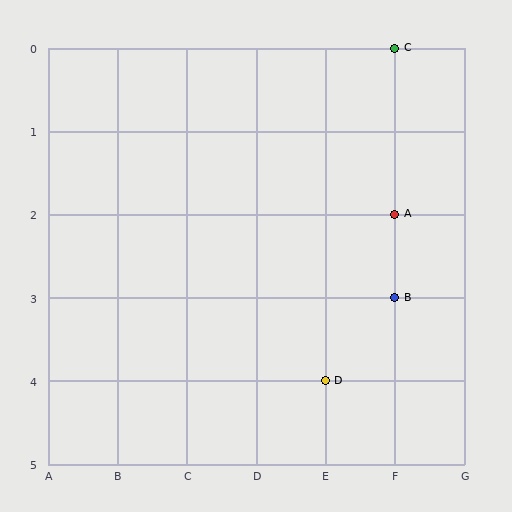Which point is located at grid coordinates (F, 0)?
Point C is at (F, 0).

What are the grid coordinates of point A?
Point A is at grid coordinates (F, 2).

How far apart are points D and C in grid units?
Points D and C are 1 column and 4 rows apart (about 4.1 grid units diagonally).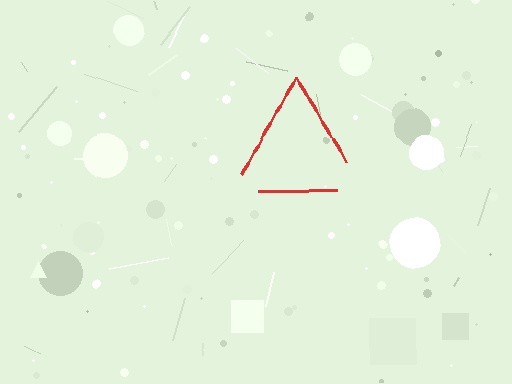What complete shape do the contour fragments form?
The contour fragments form a triangle.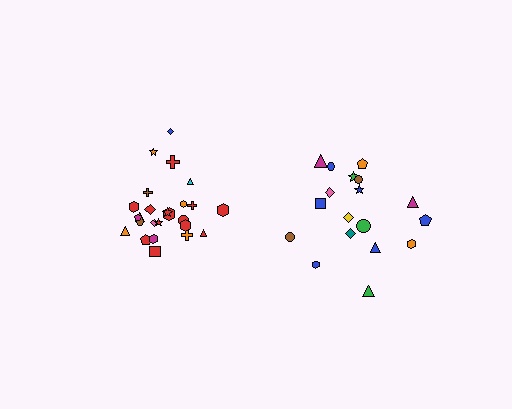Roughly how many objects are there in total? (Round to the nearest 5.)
Roughly 45 objects in total.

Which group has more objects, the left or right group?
The left group.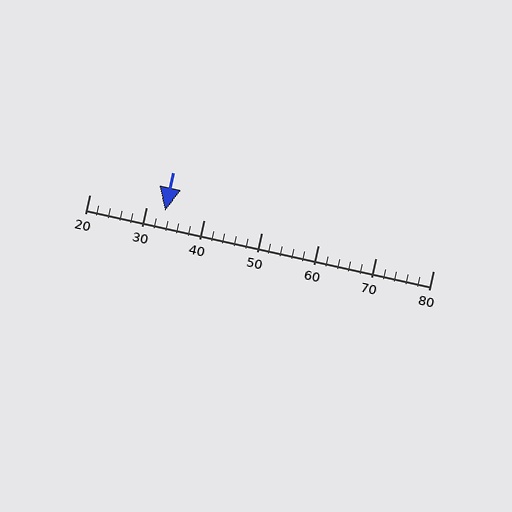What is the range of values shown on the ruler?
The ruler shows values from 20 to 80.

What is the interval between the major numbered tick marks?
The major tick marks are spaced 10 units apart.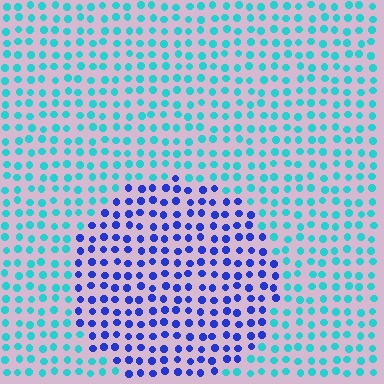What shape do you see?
I see a circle.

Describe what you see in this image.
The image is filled with small cyan elements in a uniform arrangement. A circle-shaped region is visible where the elements are tinted to a slightly different hue, forming a subtle color boundary.